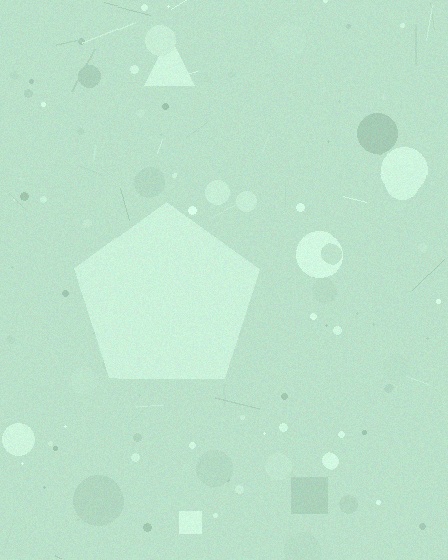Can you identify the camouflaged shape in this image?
The camouflaged shape is a pentagon.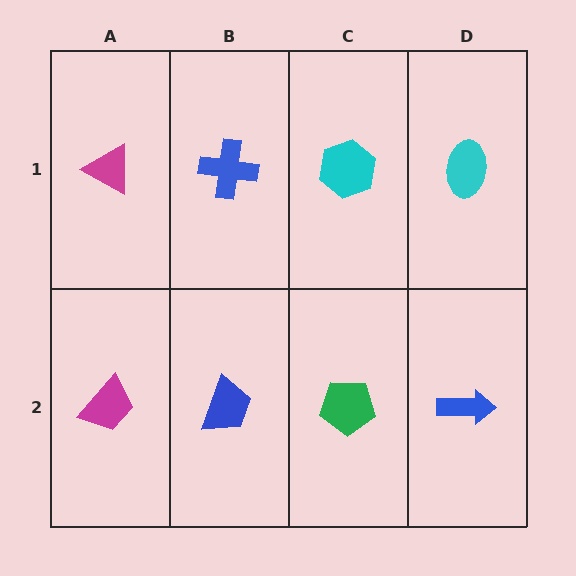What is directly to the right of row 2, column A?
A blue trapezoid.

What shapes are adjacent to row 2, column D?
A cyan ellipse (row 1, column D), a green pentagon (row 2, column C).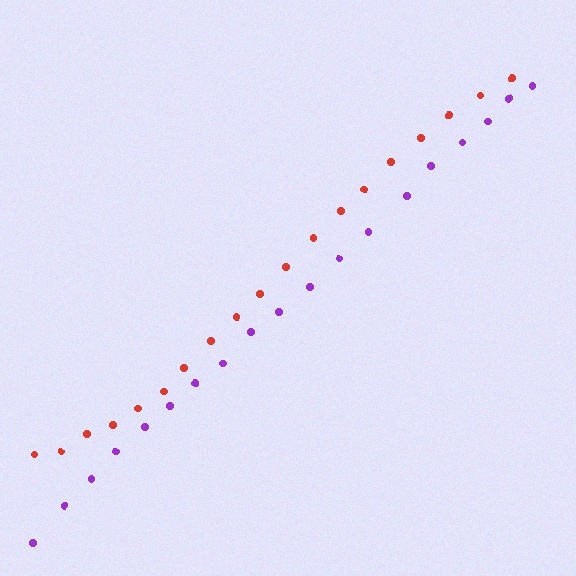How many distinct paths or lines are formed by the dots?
There are 2 distinct paths.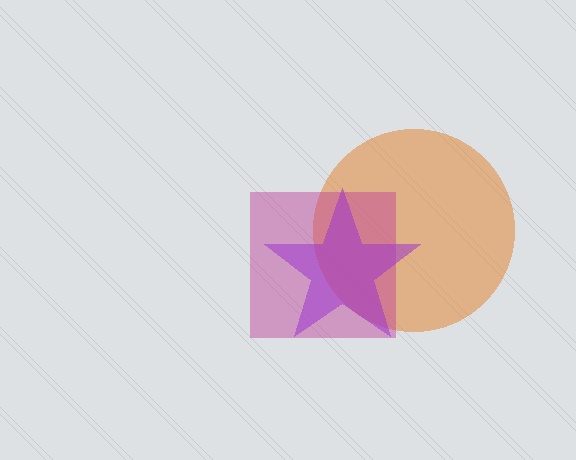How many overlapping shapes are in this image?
There are 3 overlapping shapes in the image.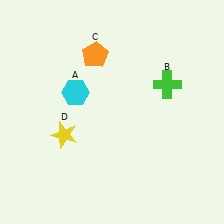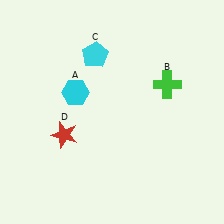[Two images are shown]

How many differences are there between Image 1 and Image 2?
There are 2 differences between the two images.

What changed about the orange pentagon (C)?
In Image 1, C is orange. In Image 2, it changed to cyan.